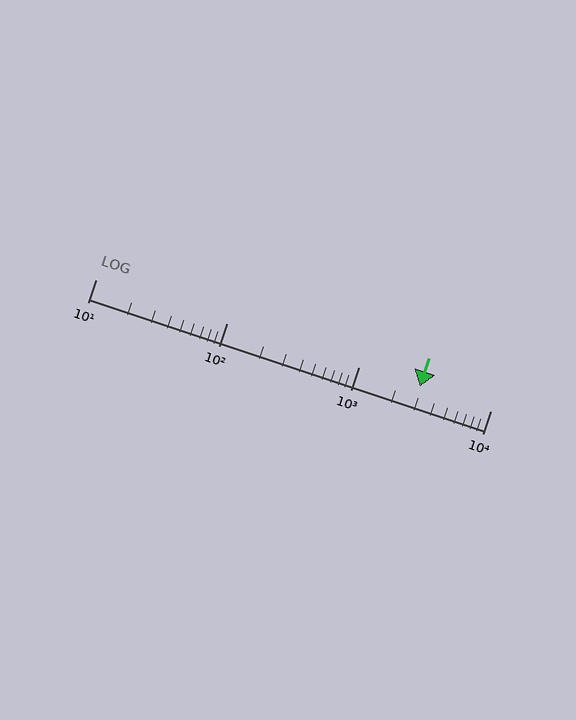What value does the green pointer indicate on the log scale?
The pointer indicates approximately 2900.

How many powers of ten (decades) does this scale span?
The scale spans 3 decades, from 10 to 10000.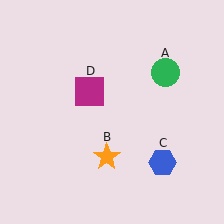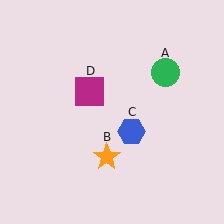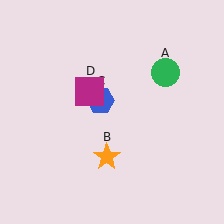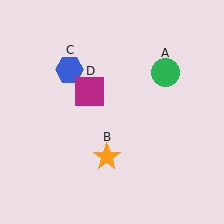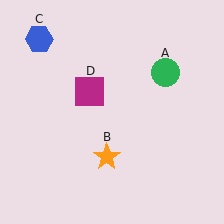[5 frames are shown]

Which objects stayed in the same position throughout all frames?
Green circle (object A) and orange star (object B) and magenta square (object D) remained stationary.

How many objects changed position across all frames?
1 object changed position: blue hexagon (object C).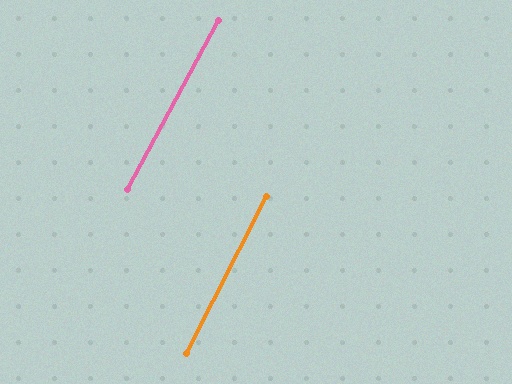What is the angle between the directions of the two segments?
Approximately 1 degree.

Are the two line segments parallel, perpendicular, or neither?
Parallel — their directions differ by only 1.4°.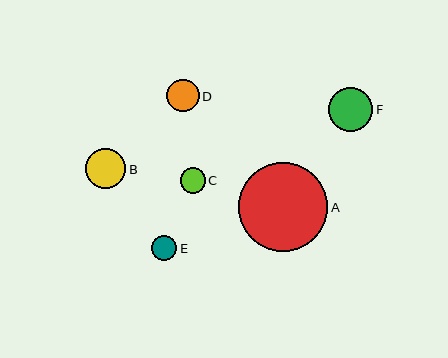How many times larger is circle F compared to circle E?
Circle F is approximately 1.8 times the size of circle E.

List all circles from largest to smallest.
From largest to smallest: A, F, B, D, C, E.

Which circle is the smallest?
Circle E is the smallest with a size of approximately 25 pixels.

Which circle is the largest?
Circle A is the largest with a size of approximately 89 pixels.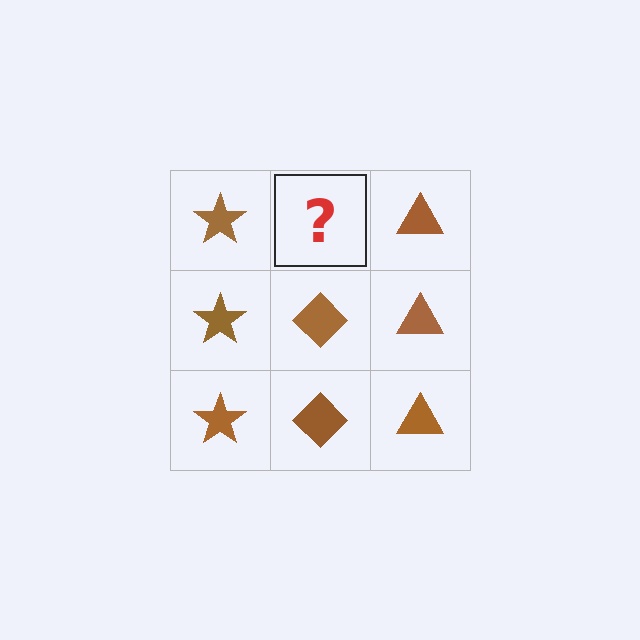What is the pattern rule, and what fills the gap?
The rule is that each column has a consistent shape. The gap should be filled with a brown diamond.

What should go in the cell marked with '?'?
The missing cell should contain a brown diamond.